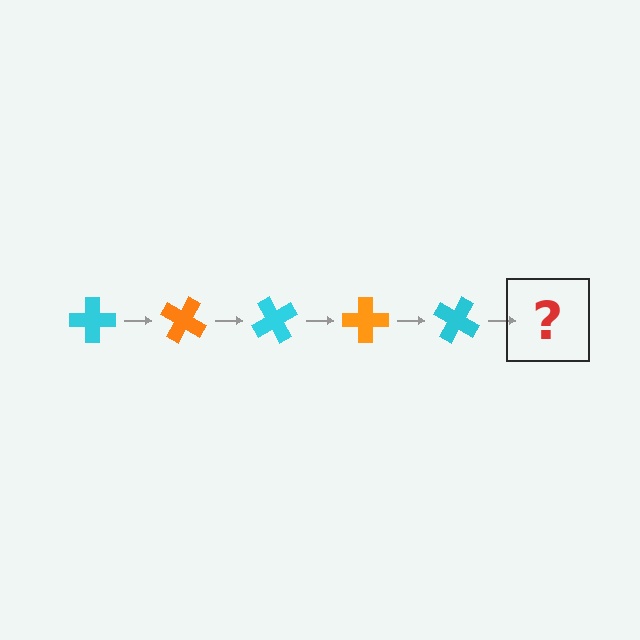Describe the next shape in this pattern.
It should be an orange cross, rotated 150 degrees from the start.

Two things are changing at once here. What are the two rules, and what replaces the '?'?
The two rules are that it rotates 30 degrees each step and the color cycles through cyan and orange. The '?' should be an orange cross, rotated 150 degrees from the start.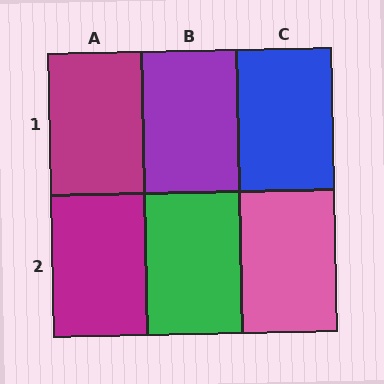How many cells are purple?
1 cell is purple.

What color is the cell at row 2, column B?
Green.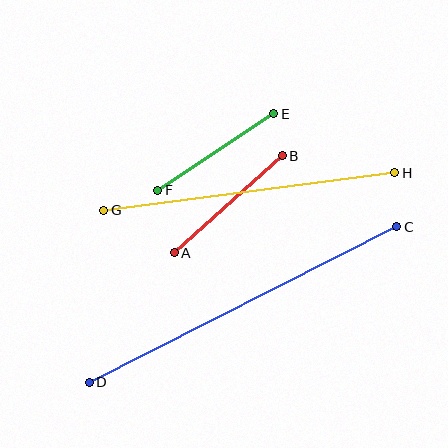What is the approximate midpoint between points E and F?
The midpoint is at approximately (216, 152) pixels.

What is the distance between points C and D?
The distance is approximately 345 pixels.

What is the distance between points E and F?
The distance is approximately 139 pixels.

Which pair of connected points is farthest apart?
Points C and D are farthest apart.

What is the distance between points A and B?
The distance is approximately 145 pixels.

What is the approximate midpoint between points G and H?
The midpoint is at approximately (249, 191) pixels.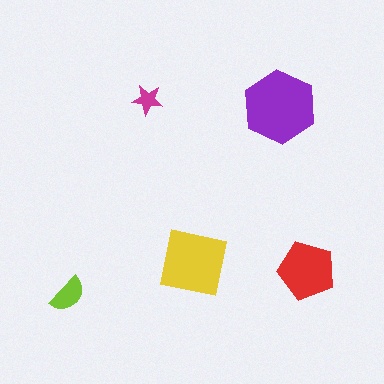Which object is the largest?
The purple hexagon.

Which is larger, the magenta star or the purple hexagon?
The purple hexagon.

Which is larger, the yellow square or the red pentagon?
The yellow square.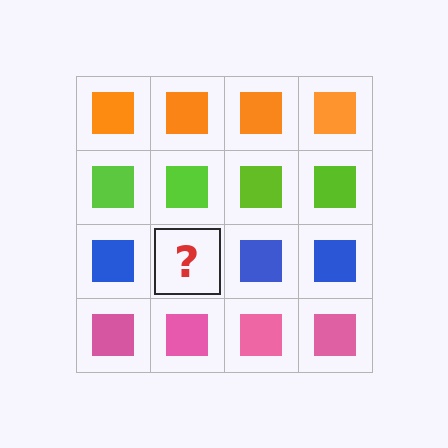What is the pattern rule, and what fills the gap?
The rule is that each row has a consistent color. The gap should be filled with a blue square.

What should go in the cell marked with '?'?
The missing cell should contain a blue square.